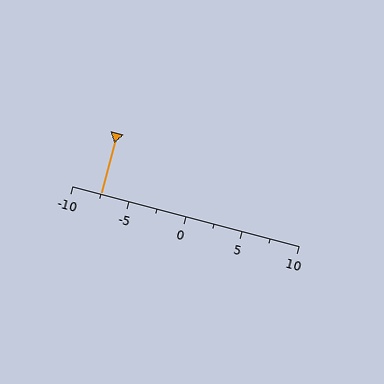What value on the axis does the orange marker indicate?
The marker indicates approximately -7.5.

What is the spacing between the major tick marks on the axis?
The major ticks are spaced 5 apart.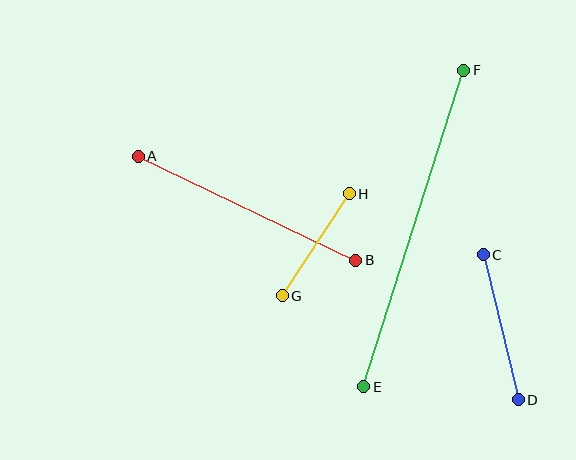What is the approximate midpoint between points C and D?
The midpoint is at approximately (501, 327) pixels.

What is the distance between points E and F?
The distance is approximately 332 pixels.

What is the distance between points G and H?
The distance is approximately 122 pixels.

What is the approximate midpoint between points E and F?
The midpoint is at approximately (414, 228) pixels.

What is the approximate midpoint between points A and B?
The midpoint is at approximately (247, 208) pixels.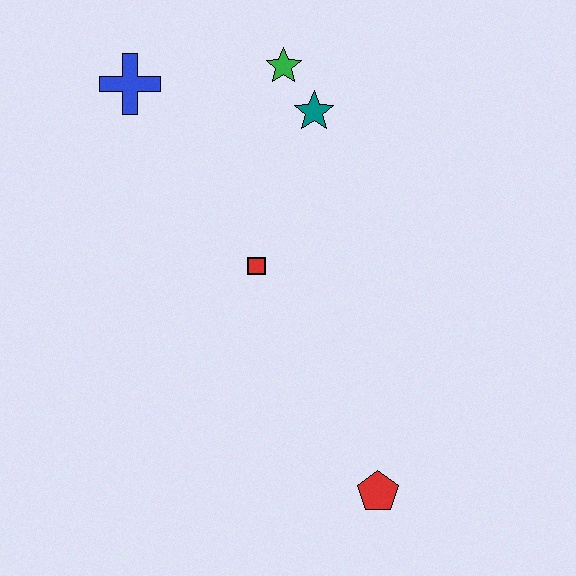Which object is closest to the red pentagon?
The red square is closest to the red pentagon.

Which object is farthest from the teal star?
The red pentagon is farthest from the teal star.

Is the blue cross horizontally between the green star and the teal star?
No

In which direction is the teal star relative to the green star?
The teal star is below the green star.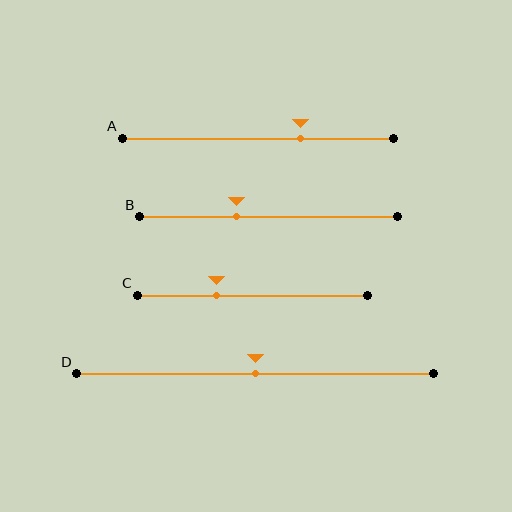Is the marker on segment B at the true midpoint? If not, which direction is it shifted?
No, the marker on segment B is shifted to the left by about 12% of the segment length.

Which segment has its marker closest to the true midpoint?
Segment D has its marker closest to the true midpoint.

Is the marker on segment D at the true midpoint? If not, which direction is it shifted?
Yes, the marker on segment D is at the true midpoint.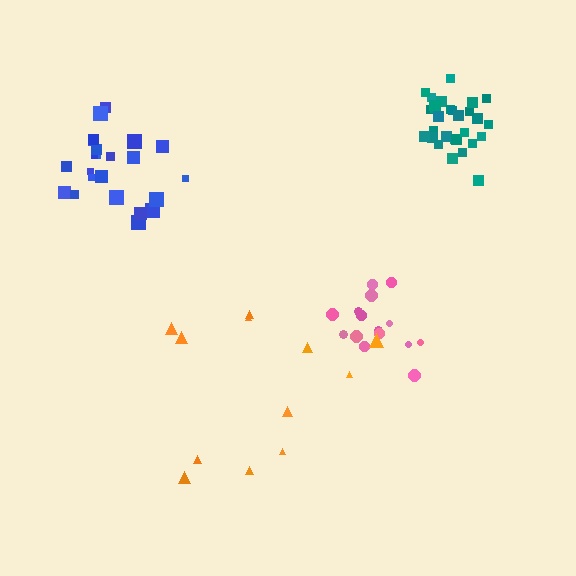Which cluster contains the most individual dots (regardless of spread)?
Teal (29).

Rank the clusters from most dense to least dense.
teal, blue, pink, orange.